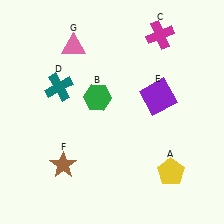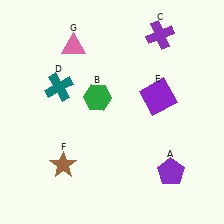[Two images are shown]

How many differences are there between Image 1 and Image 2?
There are 2 differences between the two images.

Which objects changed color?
A changed from yellow to purple. C changed from magenta to purple.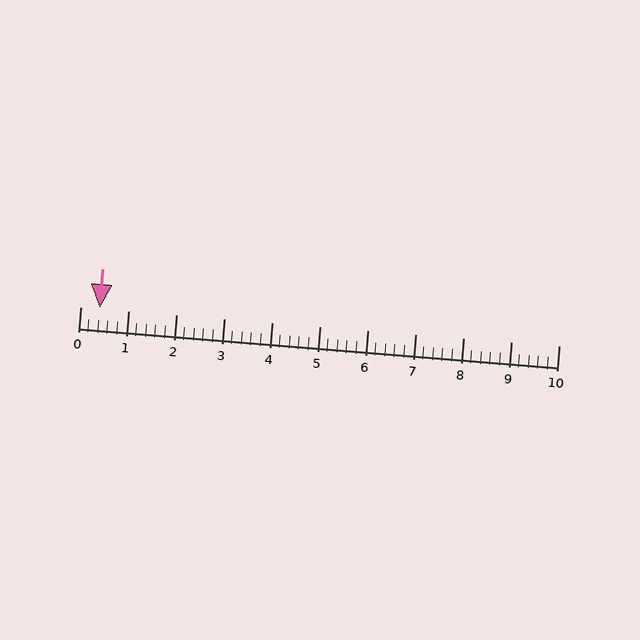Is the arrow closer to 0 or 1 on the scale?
The arrow is closer to 0.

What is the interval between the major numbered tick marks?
The major tick marks are spaced 1 units apart.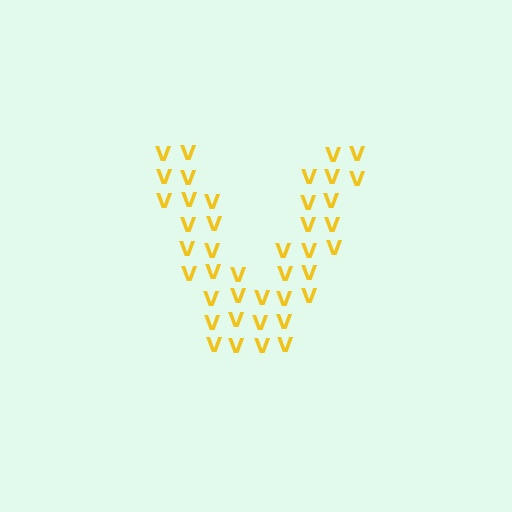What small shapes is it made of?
It is made of small letter V's.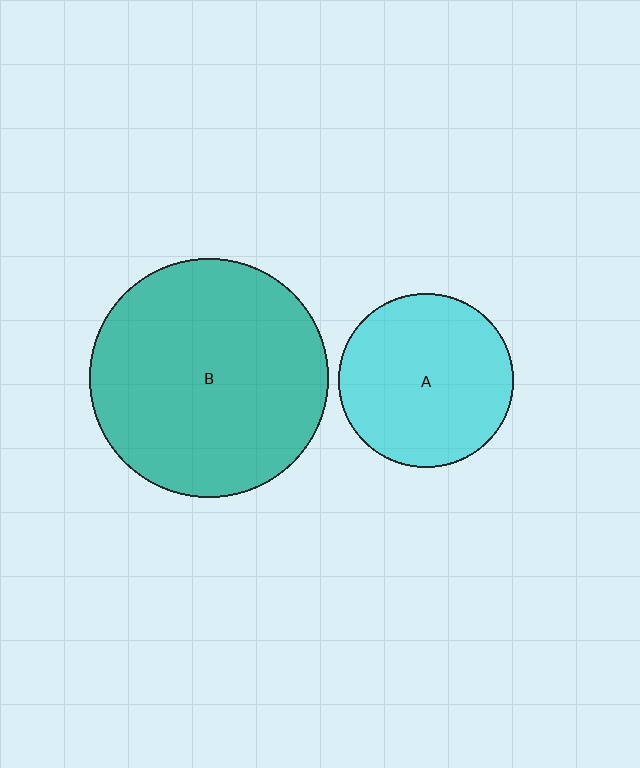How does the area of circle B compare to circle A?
Approximately 1.9 times.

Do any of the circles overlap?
No, none of the circles overlap.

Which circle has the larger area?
Circle B (teal).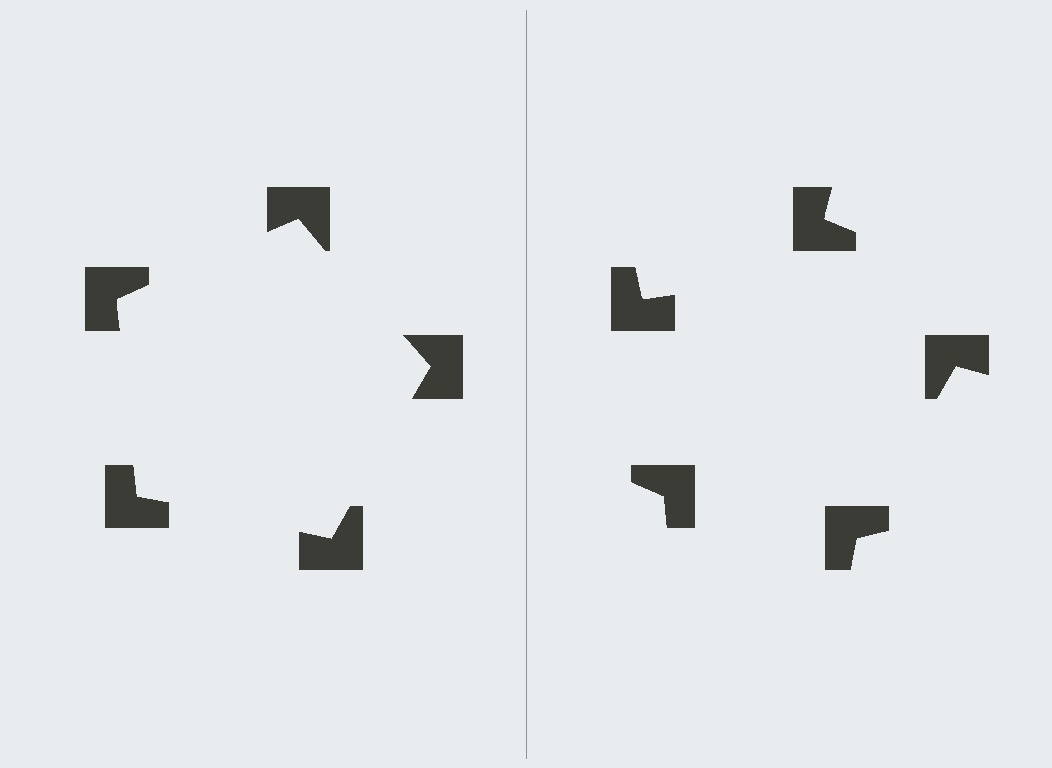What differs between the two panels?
The notched squares are positioned identically on both sides; only the wedge orientations differ. On the left they align to a pentagon; on the right they are misaligned.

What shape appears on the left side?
An illusory pentagon.